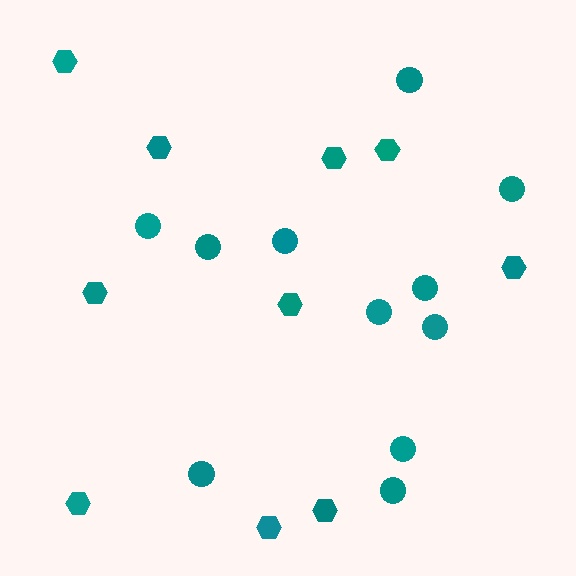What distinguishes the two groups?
There are 2 groups: one group of circles (11) and one group of hexagons (10).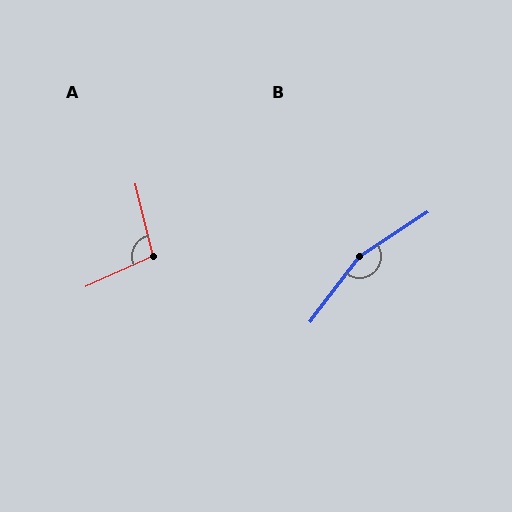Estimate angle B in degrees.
Approximately 159 degrees.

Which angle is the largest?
B, at approximately 159 degrees.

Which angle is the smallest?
A, at approximately 100 degrees.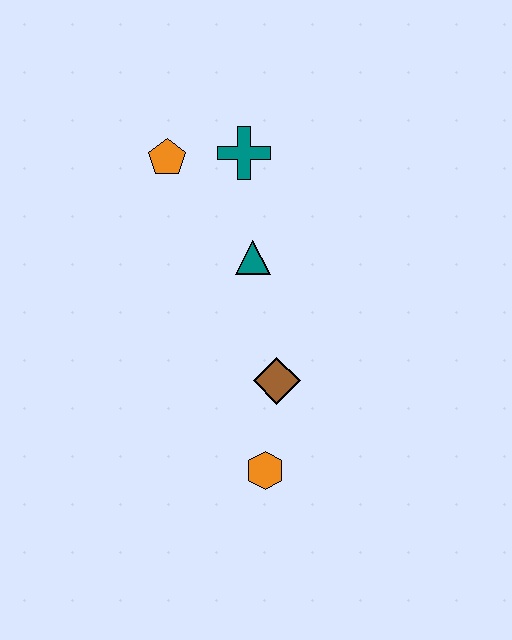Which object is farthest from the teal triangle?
The orange hexagon is farthest from the teal triangle.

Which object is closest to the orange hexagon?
The brown diamond is closest to the orange hexagon.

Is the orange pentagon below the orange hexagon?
No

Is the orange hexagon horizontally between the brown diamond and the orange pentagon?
Yes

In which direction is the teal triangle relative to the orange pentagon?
The teal triangle is below the orange pentagon.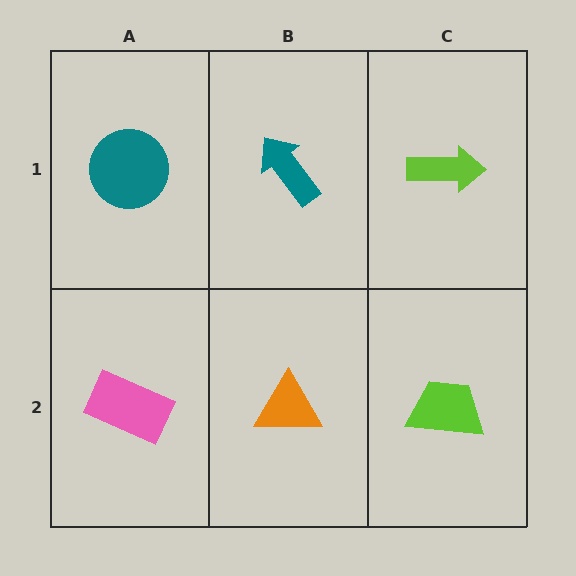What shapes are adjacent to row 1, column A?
A pink rectangle (row 2, column A), a teal arrow (row 1, column B).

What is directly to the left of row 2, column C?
An orange triangle.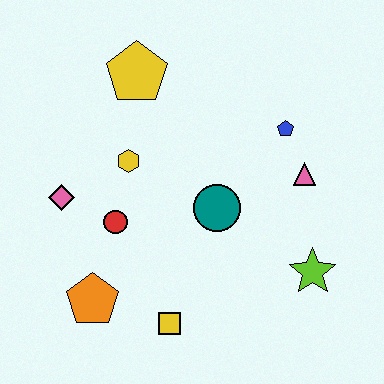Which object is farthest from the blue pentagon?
The orange pentagon is farthest from the blue pentagon.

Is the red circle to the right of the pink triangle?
No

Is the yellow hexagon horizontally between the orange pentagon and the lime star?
Yes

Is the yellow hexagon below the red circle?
No